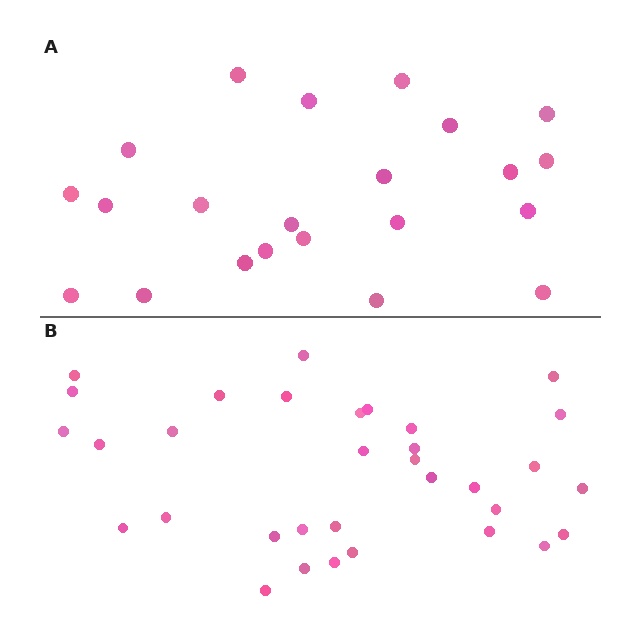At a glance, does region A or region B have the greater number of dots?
Region B (the bottom region) has more dots.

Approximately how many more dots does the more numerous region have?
Region B has roughly 12 or so more dots than region A.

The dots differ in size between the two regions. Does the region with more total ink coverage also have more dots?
No. Region A has more total ink coverage because its dots are larger, but region B actually contains more individual dots. Total area can be misleading — the number of items is what matters here.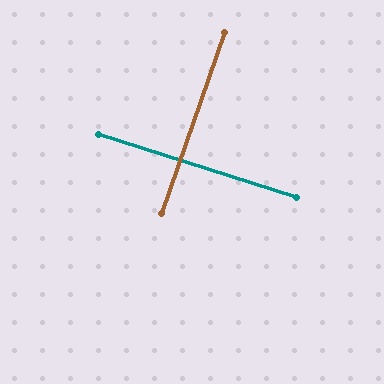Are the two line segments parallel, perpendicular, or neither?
Perpendicular — they meet at approximately 88°.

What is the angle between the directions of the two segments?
Approximately 88 degrees.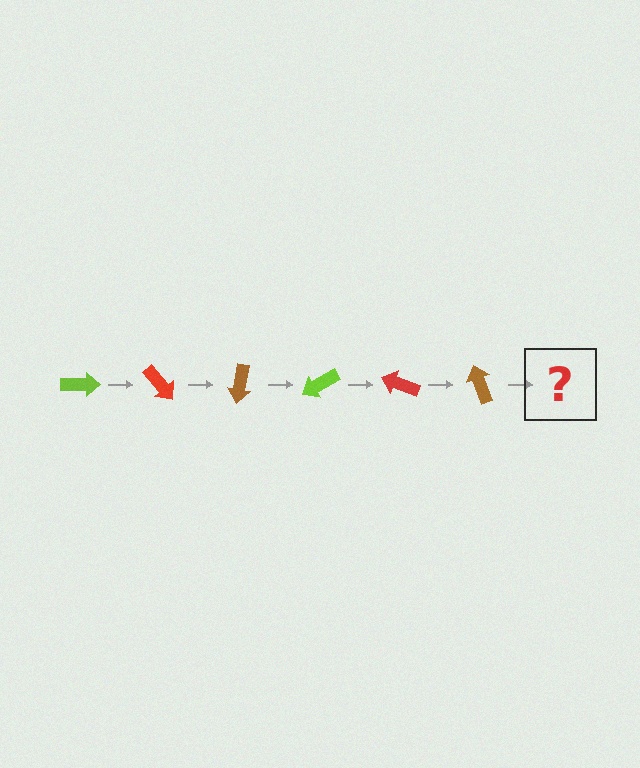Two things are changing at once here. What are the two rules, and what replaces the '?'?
The two rules are that it rotates 50 degrees each step and the color cycles through lime, red, and brown. The '?' should be a lime arrow, rotated 300 degrees from the start.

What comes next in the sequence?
The next element should be a lime arrow, rotated 300 degrees from the start.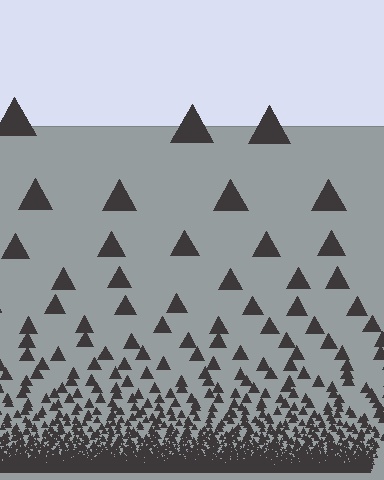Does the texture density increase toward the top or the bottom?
Density increases toward the bottom.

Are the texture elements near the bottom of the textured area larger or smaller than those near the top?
Smaller. The gradient is inverted — elements near the bottom are smaller and denser.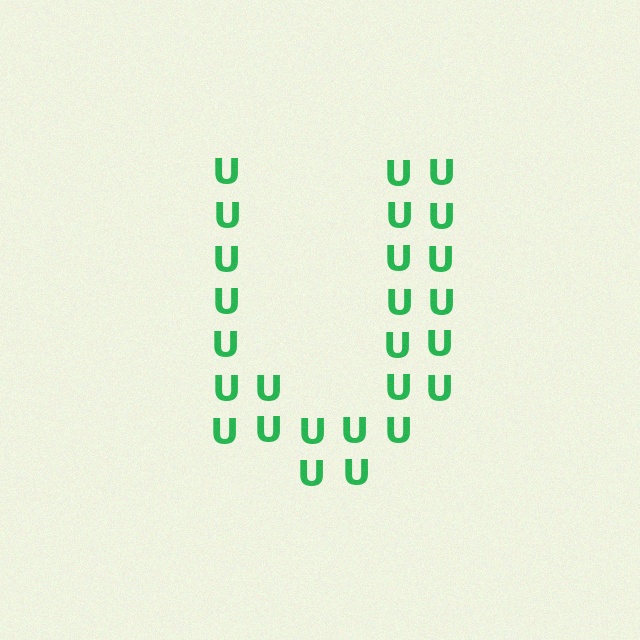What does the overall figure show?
The overall figure shows the letter U.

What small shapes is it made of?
It is made of small letter U's.